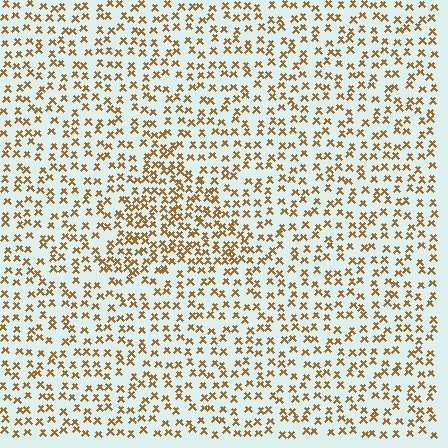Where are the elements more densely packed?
The elements are more densely packed inside the triangle boundary.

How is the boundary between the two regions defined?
The boundary is defined by a change in element density (approximately 1.7x ratio). All elements are the same color, size, and shape.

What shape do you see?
I see a triangle.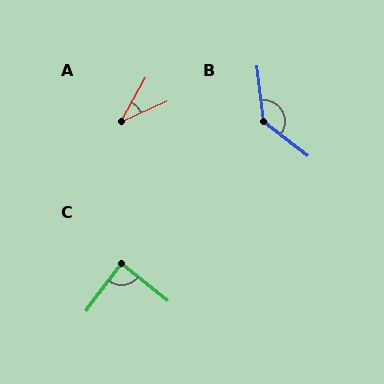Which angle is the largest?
B, at approximately 135 degrees.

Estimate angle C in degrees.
Approximately 88 degrees.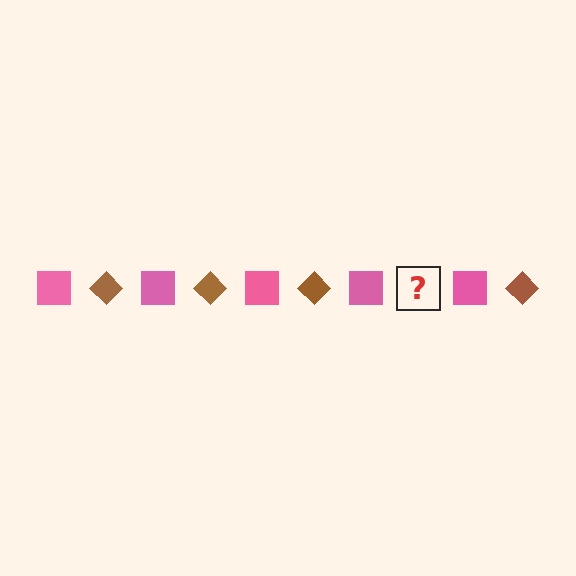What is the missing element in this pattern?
The missing element is a brown diamond.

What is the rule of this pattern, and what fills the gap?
The rule is that the pattern alternates between pink square and brown diamond. The gap should be filled with a brown diamond.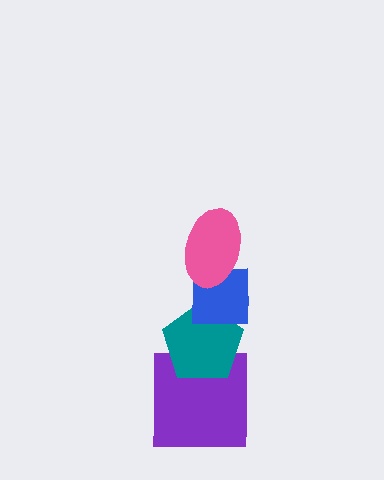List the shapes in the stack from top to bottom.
From top to bottom: the pink ellipse, the blue square, the teal pentagon, the purple square.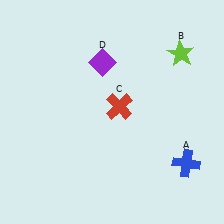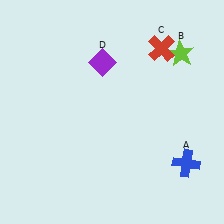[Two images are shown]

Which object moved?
The red cross (C) moved up.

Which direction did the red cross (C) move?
The red cross (C) moved up.